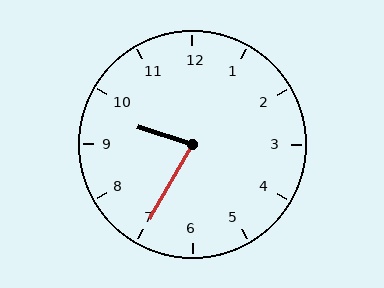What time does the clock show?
9:35.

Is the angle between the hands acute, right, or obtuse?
It is acute.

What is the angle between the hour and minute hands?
Approximately 78 degrees.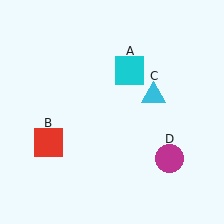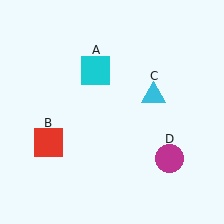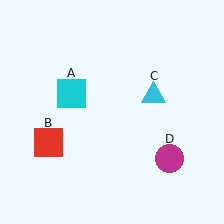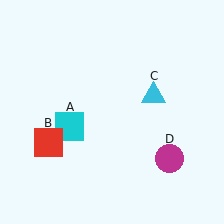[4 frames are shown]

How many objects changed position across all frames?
1 object changed position: cyan square (object A).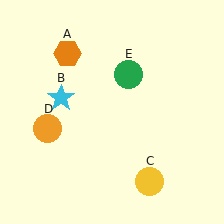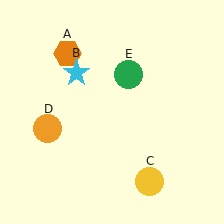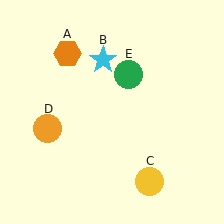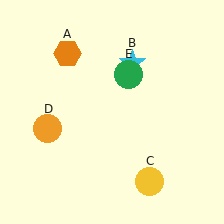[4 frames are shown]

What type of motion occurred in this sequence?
The cyan star (object B) rotated clockwise around the center of the scene.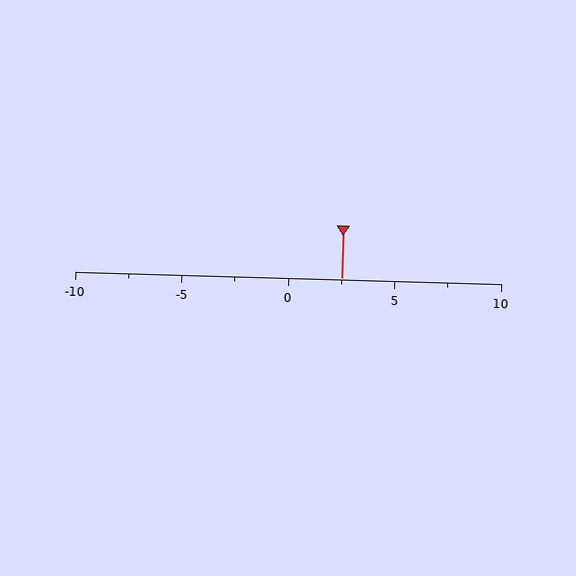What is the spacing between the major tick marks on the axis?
The major ticks are spaced 5 apart.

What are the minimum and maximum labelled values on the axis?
The axis runs from -10 to 10.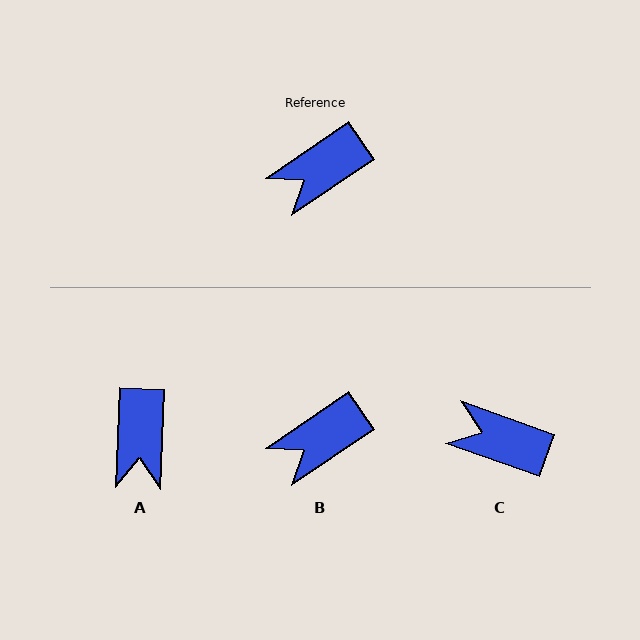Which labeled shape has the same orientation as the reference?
B.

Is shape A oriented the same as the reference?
No, it is off by about 53 degrees.